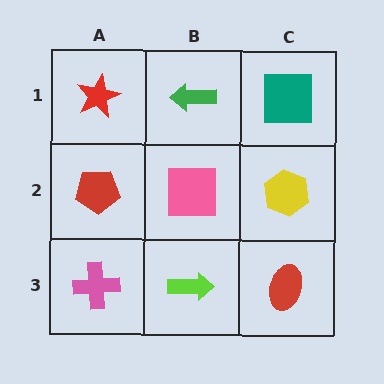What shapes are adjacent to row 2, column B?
A green arrow (row 1, column B), a lime arrow (row 3, column B), a red pentagon (row 2, column A), a yellow hexagon (row 2, column C).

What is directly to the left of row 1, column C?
A green arrow.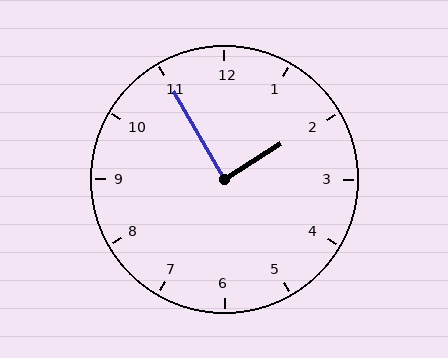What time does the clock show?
1:55.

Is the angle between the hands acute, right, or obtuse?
It is right.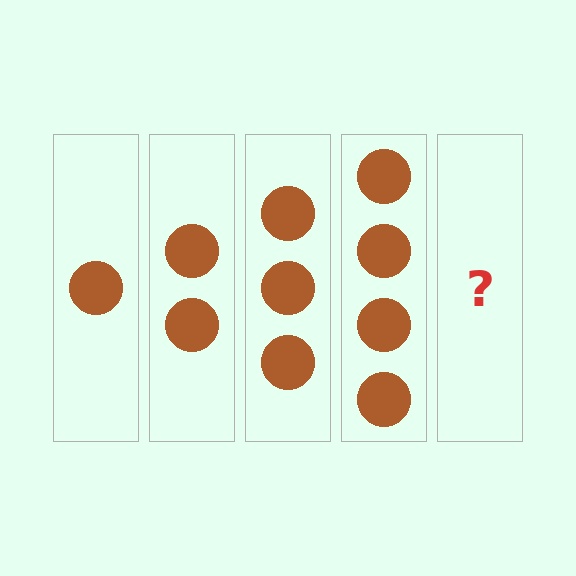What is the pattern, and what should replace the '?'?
The pattern is that each step adds one more circle. The '?' should be 5 circles.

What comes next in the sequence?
The next element should be 5 circles.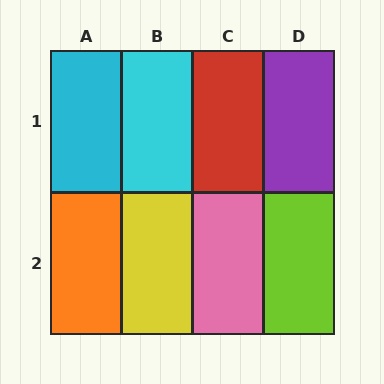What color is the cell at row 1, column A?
Cyan.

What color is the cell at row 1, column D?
Purple.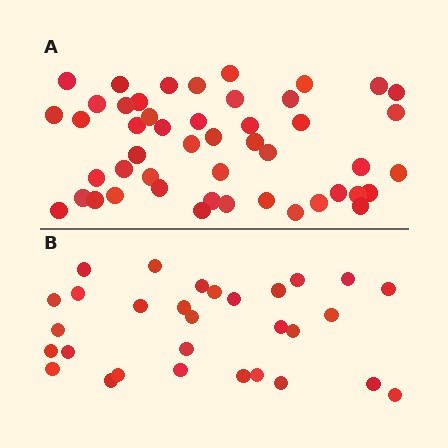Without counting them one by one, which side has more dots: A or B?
Region A (the top region) has more dots.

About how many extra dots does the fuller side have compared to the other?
Region A has approximately 20 more dots than region B.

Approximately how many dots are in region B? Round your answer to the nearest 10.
About 30 dots.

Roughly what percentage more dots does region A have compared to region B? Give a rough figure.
About 60% more.